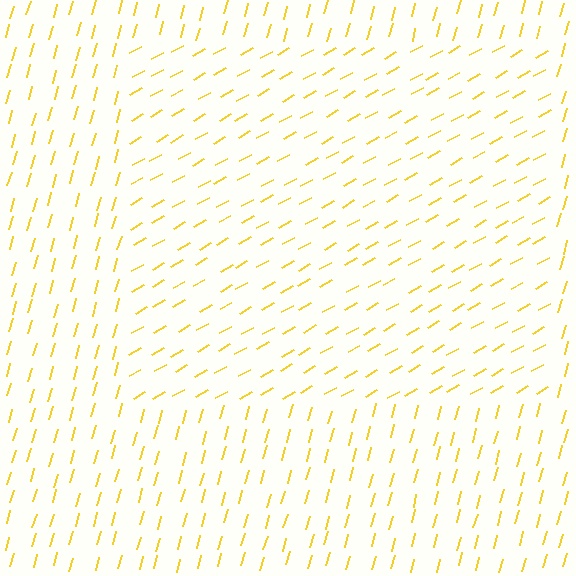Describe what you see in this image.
The image is filled with small yellow line segments. A rectangle region in the image has lines oriented differently from the surrounding lines, creating a visible texture boundary.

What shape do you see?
I see a rectangle.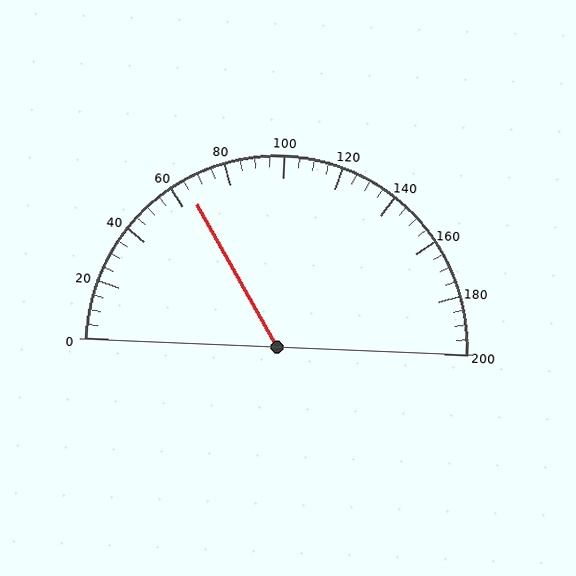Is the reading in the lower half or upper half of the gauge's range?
The reading is in the lower half of the range (0 to 200).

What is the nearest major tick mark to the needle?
The nearest major tick mark is 60.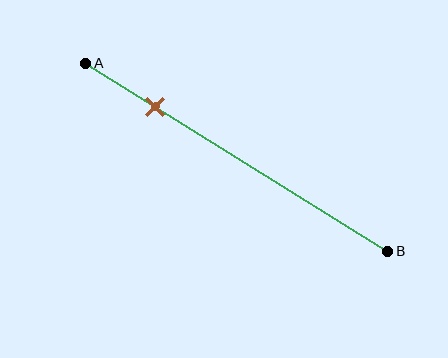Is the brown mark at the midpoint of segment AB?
No, the mark is at about 25% from A, not at the 50% midpoint.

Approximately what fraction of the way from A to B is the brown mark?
The brown mark is approximately 25% of the way from A to B.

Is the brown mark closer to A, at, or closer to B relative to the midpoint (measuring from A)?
The brown mark is closer to point A than the midpoint of segment AB.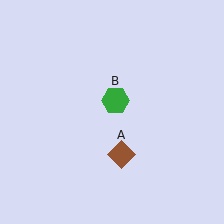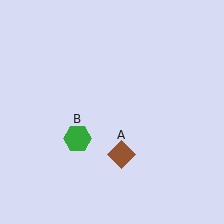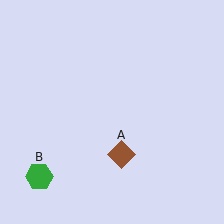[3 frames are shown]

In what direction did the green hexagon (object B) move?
The green hexagon (object B) moved down and to the left.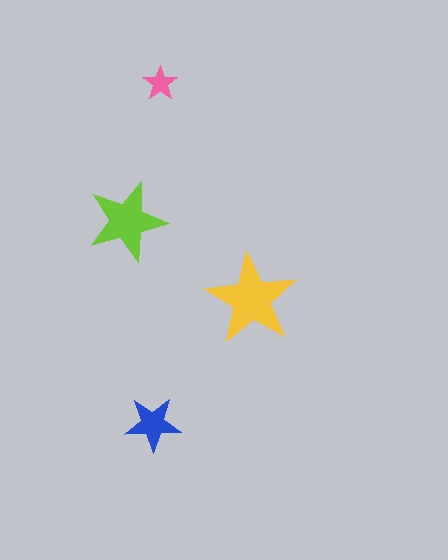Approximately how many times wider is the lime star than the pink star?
About 2.5 times wider.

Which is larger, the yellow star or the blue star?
The yellow one.